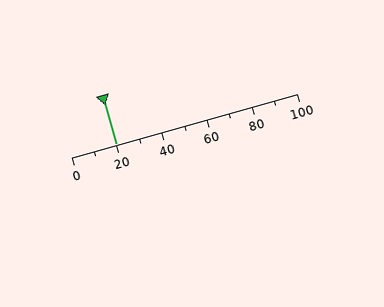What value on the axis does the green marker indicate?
The marker indicates approximately 20.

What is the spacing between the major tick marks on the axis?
The major ticks are spaced 20 apart.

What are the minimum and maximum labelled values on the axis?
The axis runs from 0 to 100.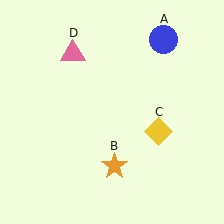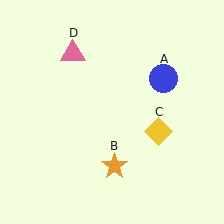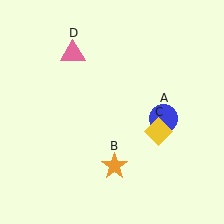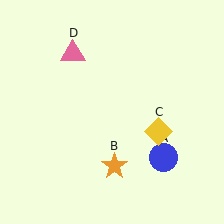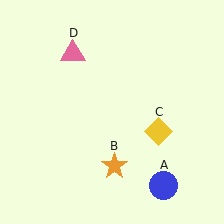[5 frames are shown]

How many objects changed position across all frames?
1 object changed position: blue circle (object A).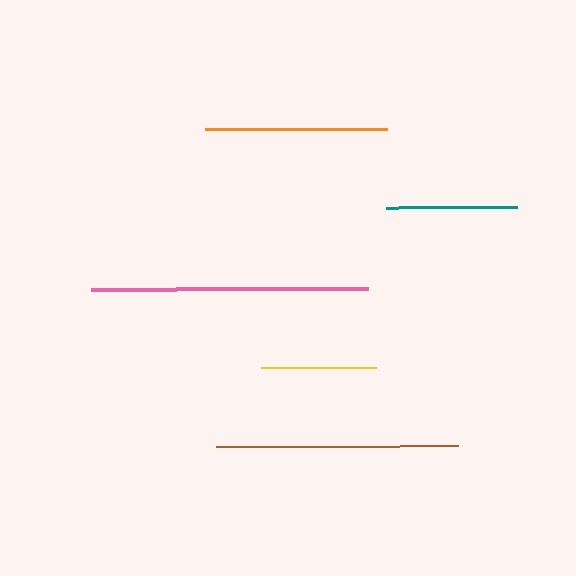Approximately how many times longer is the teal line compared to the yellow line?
The teal line is approximately 1.1 times the length of the yellow line.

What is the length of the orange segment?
The orange segment is approximately 181 pixels long.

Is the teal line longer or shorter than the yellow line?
The teal line is longer than the yellow line.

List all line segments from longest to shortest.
From longest to shortest: pink, brown, orange, teal, yellow.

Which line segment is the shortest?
The yellow line is the shortest at approximately 116 pixels.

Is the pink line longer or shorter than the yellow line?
The pink line is longer than the yellow line.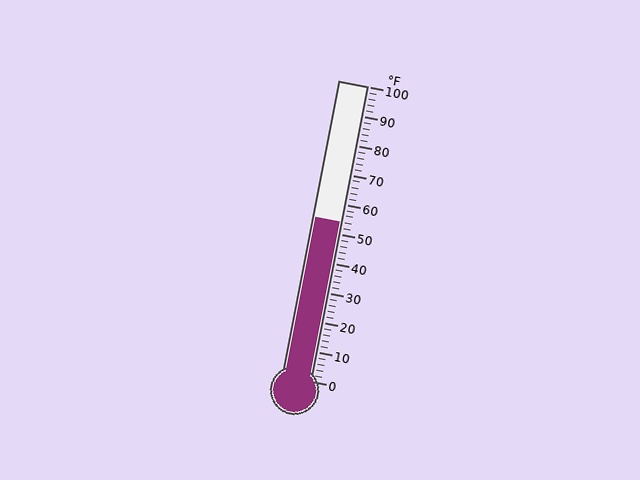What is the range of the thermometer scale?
The thermometer scale ranges from 0°F to 100°F.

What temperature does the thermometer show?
The thermometer shows approximately 54°F.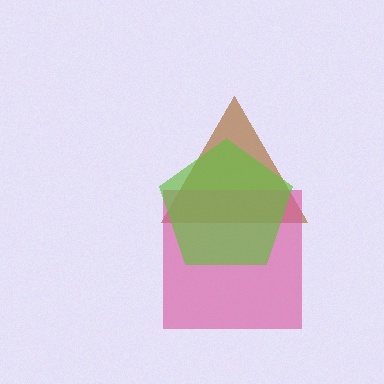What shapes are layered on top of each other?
The layered shapes are: a brown triangle, a pink square, a lime pentagon.